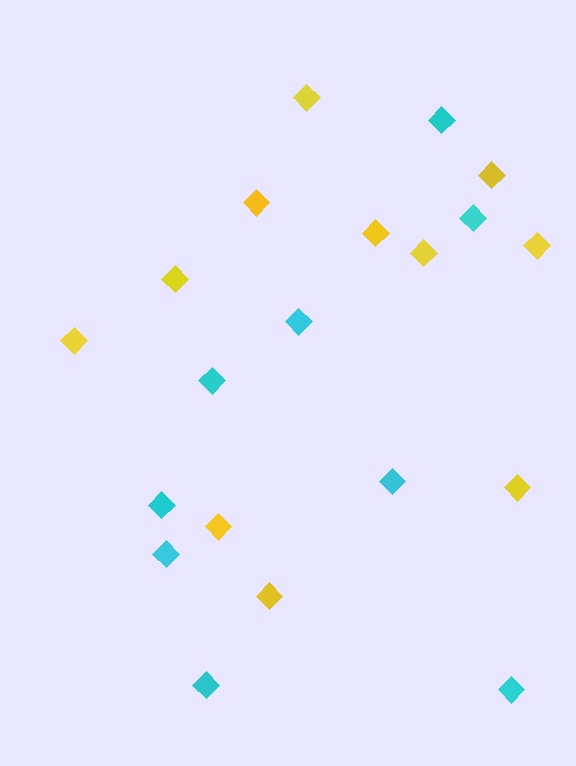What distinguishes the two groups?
There are 2 groups: one group of cyan diamonds (9) and one group of yellow diamonds (11).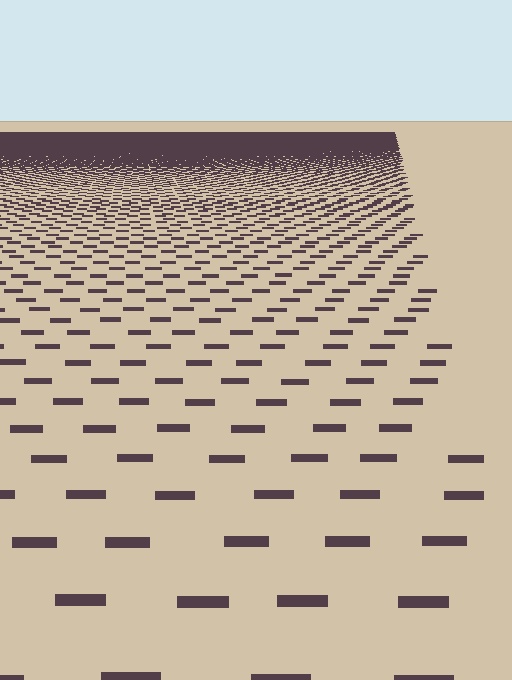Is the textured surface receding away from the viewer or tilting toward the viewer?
The surface is receding away from the viewer. Texture elements get smaller and denser toward the top.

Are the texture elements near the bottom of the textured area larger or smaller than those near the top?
Larger. Near the bottom, elements are closer to the viewer and appear at a bigger on-screen size.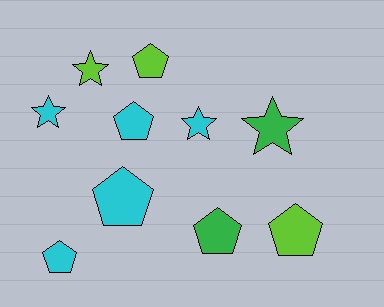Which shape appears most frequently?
Pentagon, with 6 objects.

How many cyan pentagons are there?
There are 3 cyan pentagons.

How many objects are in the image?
There are 10 objects.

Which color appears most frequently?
Cyan, with 5 objects.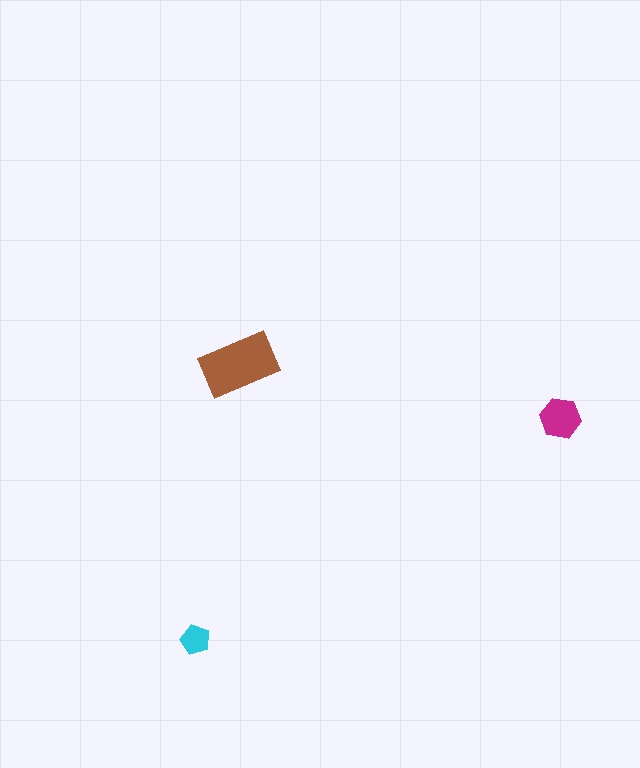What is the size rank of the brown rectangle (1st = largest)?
1st.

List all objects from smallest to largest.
The cyan pentagon, the magenta hexagon, the brown rectangle.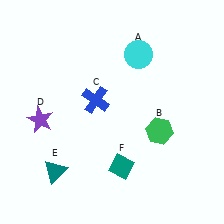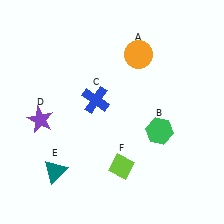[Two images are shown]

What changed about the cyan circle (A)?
In Image 1, A is cyan. In Image 2, it changed to orange.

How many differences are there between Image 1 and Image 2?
There are 2 differences between the two images.